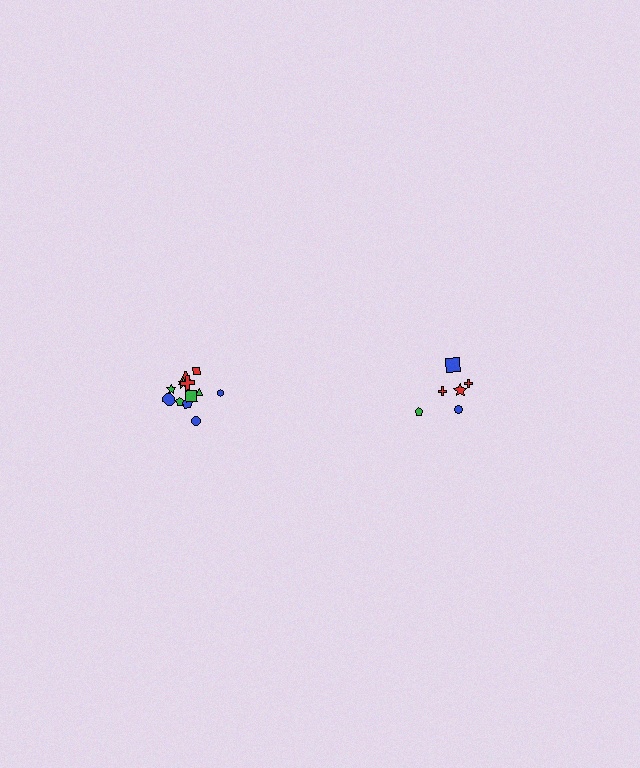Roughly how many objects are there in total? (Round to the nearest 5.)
Roughly 20 objects in total.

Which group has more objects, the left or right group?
The left group.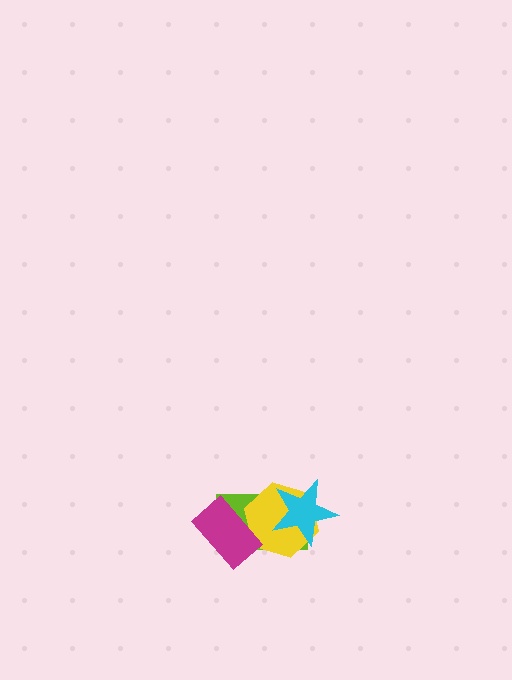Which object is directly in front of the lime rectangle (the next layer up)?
The yellow hexagon is directly in front of the lime rectangle.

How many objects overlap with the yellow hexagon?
3 objects overlap with the yellow hexagon.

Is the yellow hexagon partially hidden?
Yes, it is partially covered by another shape.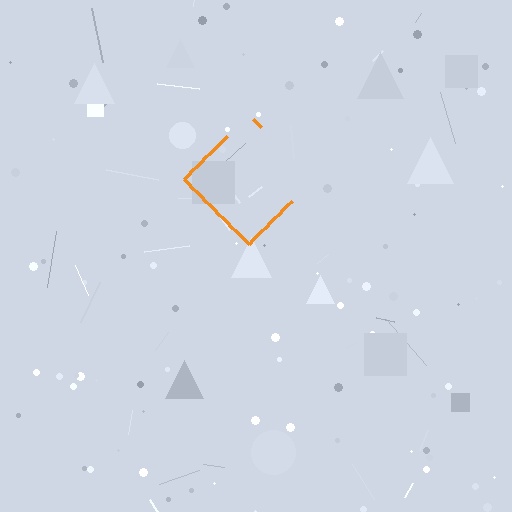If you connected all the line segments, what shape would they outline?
They would outline a diamond.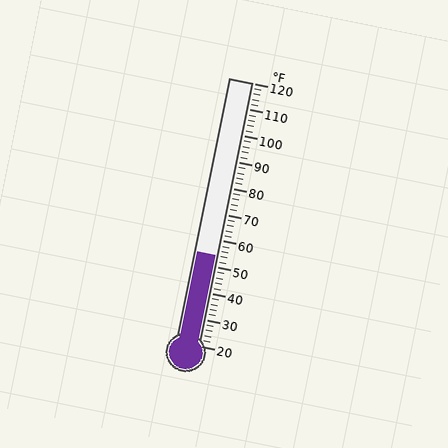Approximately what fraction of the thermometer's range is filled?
The thermometer is filled to approximately 35% of its range.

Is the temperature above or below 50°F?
The temperature is above 50°F.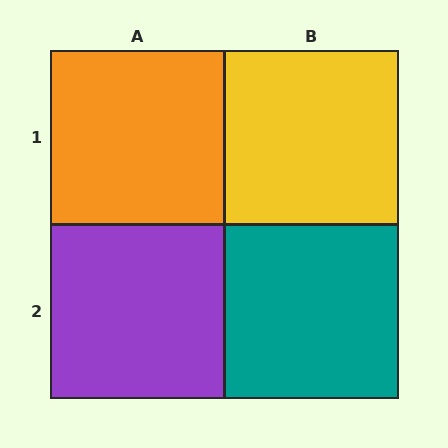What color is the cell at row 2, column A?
Purple.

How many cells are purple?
1 cell is purple.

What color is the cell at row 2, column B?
Teal.